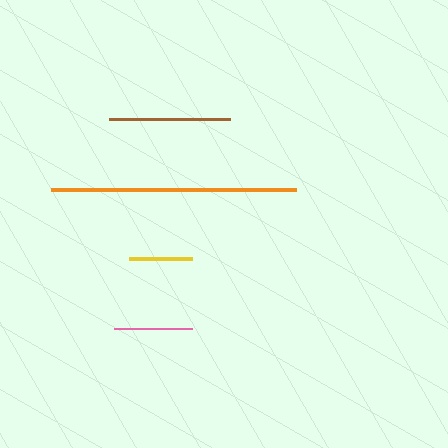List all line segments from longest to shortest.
From longest to shortest: orange, brown, pink, yellow.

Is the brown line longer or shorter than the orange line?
The orange line is longer than the brown line.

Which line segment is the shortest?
The yellow line is the shortest at approximately 63 pixels.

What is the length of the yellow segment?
The yellow segment is approximately 63 pixels long.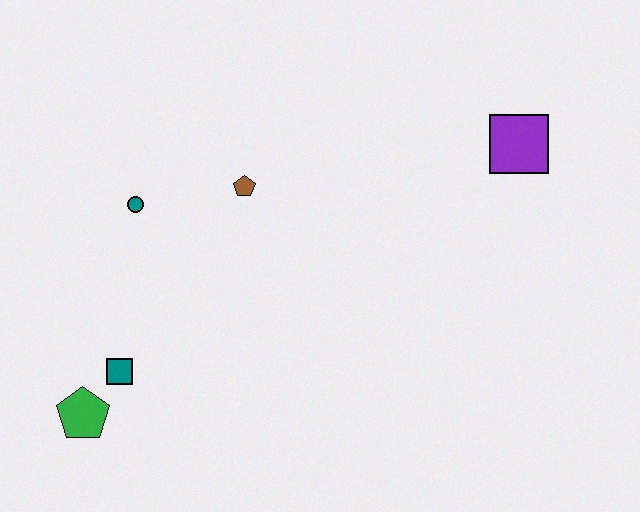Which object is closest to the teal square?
The green pentagon is closest to the teal square.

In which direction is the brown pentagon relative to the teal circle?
The brown pentagon is to the right of the teal circle.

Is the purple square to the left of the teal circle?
No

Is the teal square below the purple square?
Yes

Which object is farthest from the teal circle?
The purple square is farthest from the teal circle.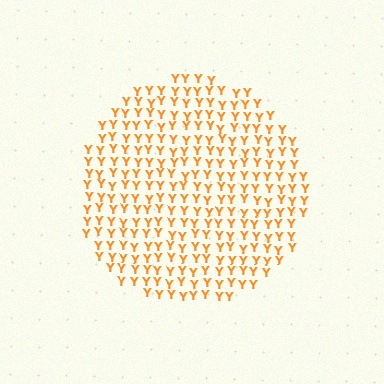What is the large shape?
The large shape is a circle.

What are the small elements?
The small elements are letter Y's.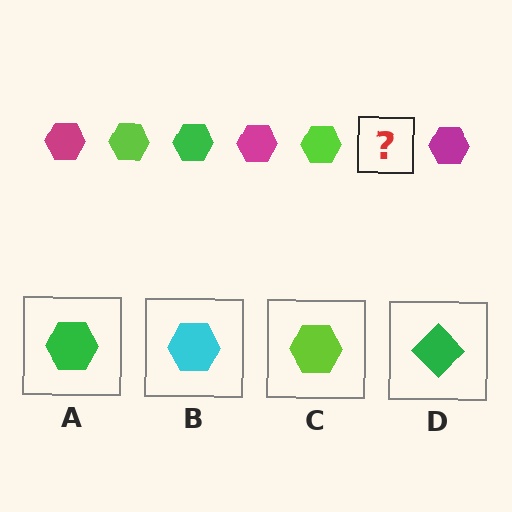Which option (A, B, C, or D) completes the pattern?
A.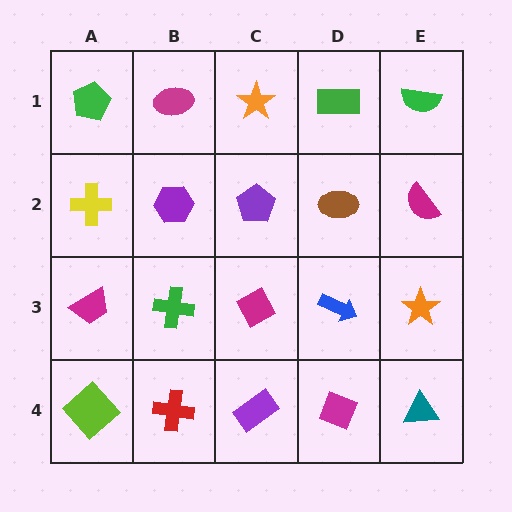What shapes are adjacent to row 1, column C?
A purple pentagon (row 2, column C), a magenta ellipse (row 1, column B), a green rectangle (row 1, column D).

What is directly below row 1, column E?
A magenta semicircle.